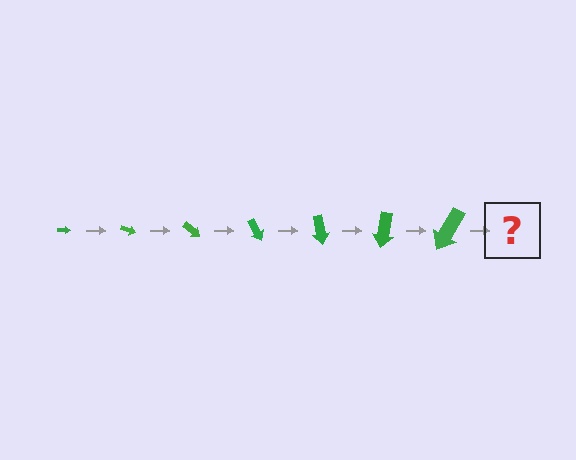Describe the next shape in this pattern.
It should be an arrow, larger than the previous one and rotated 140 degrees from the start.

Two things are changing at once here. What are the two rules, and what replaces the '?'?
The two rules are that the arrow grows larger each step and it rotates 20 degrees each step. The '?' should be an arrow, larger than the previous one and rotated 140 degrees from the start.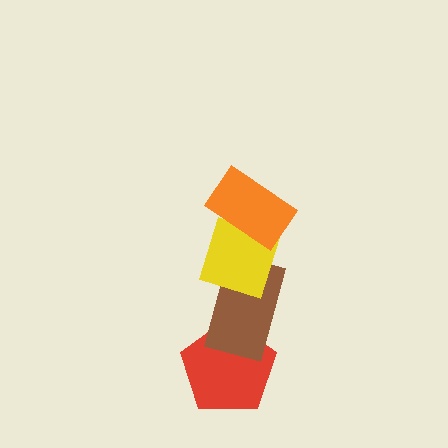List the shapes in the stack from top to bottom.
From top to bottom: the orange rectangle, the yellow diamond, the brown rectangle, the red pentagon.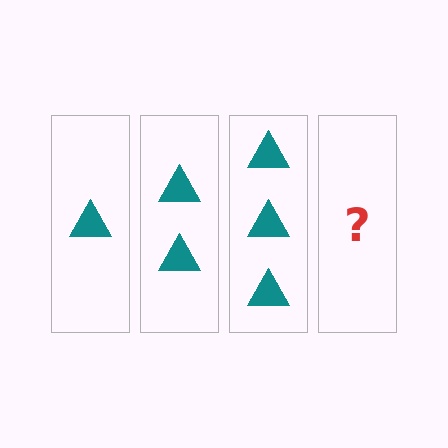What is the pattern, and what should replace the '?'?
The pattern is that each step adds one more triangle. The '?' should be 4 triangles.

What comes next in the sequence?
The next element should be 4 triangles.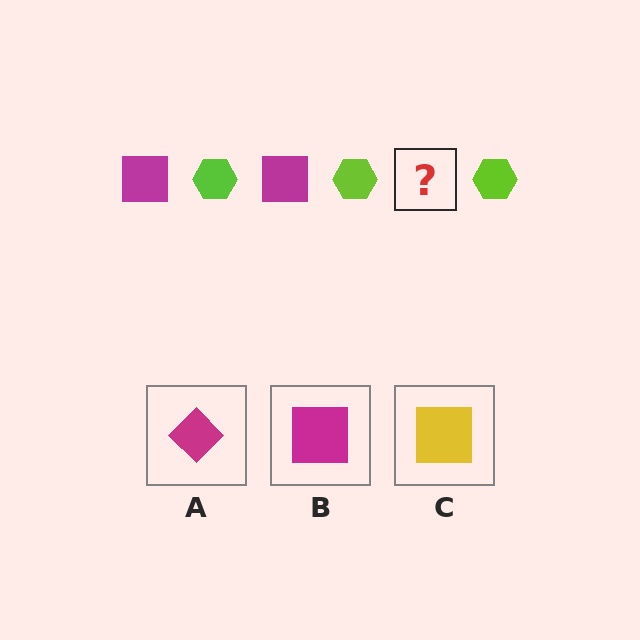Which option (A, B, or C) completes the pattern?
B.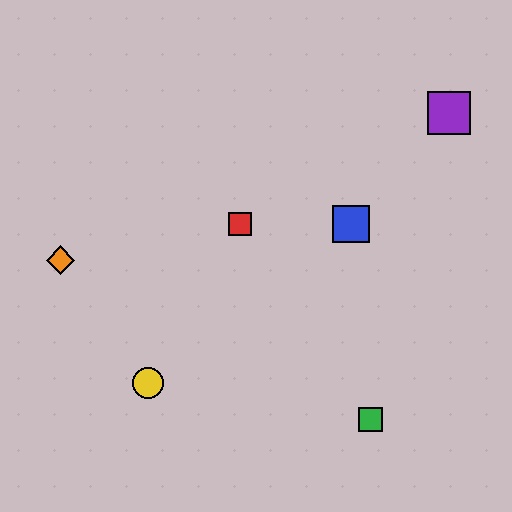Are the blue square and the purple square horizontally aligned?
No, the blue square is at y≈224 and the purple square is at y≈113.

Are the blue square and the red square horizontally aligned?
Yes, both are at y≈224.